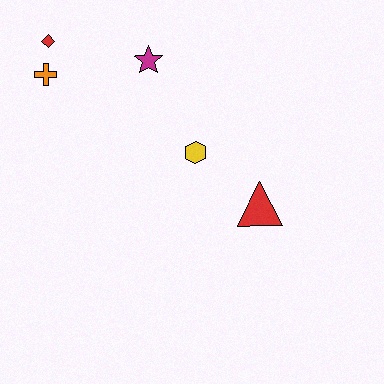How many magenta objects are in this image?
There is 1 magenta object.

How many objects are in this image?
There are 5 objects.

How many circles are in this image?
There are no circles.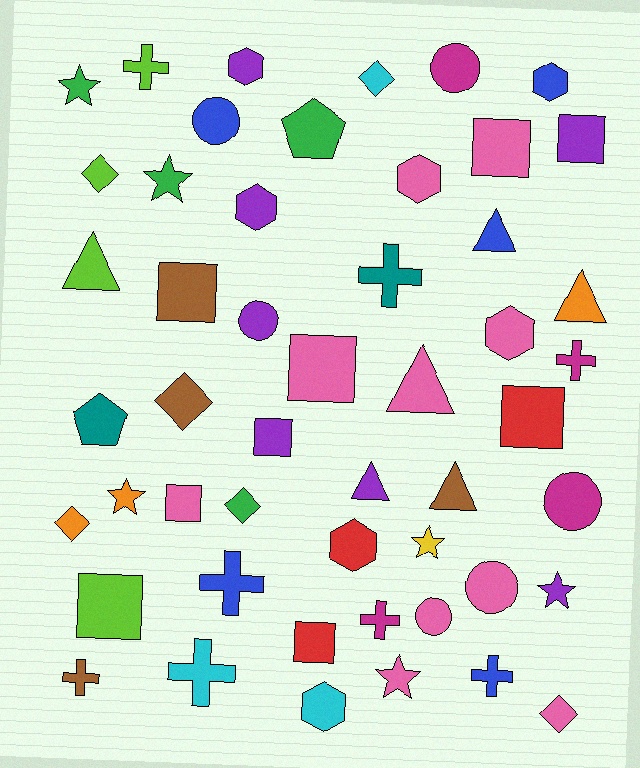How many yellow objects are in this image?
There is 1 yellow object.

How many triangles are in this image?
There are 6 triangles.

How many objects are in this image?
There are 50 objects.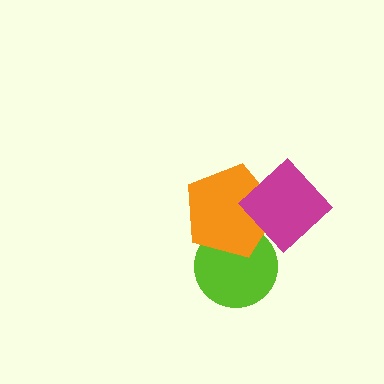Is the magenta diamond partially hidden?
No, no other shape covers it.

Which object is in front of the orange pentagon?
The magenta diamond is in front of the orange pentagon.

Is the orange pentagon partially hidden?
Yes, it is partially covered by another shape.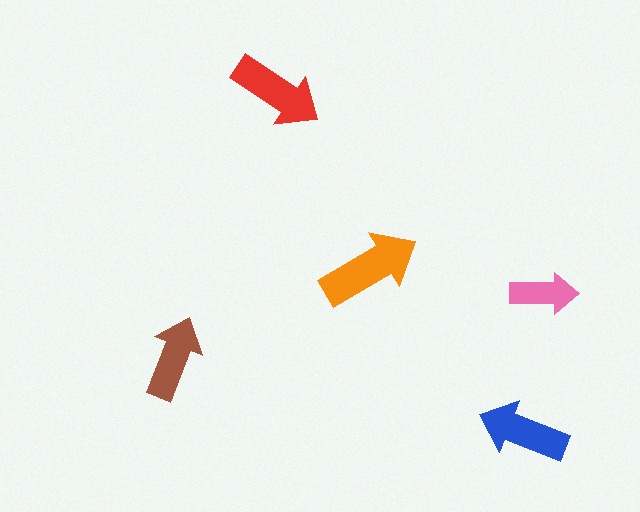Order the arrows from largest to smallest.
the orange one, the red one, the blue one, the brown one, the pink one.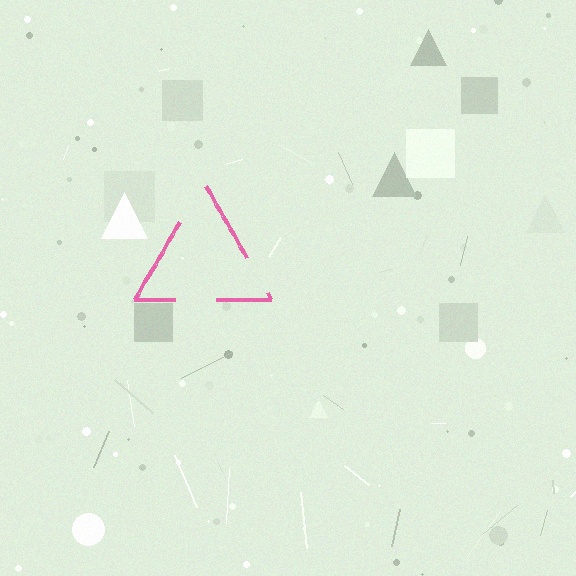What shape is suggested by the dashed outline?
The dashed outline suggests a triangle.